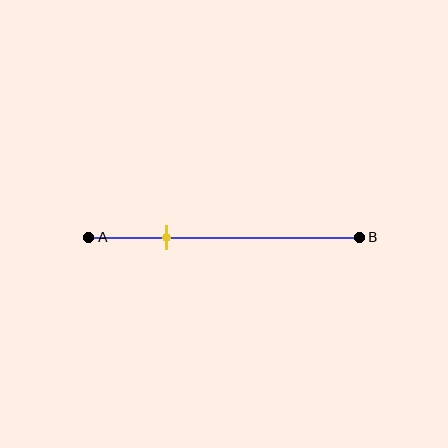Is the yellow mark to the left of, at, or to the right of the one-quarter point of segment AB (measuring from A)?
The yellow mark is to the right of the one-quarter point of segment AB.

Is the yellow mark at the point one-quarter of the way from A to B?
No, the mark is at about 30% from A, not at the 25% one-quarter point.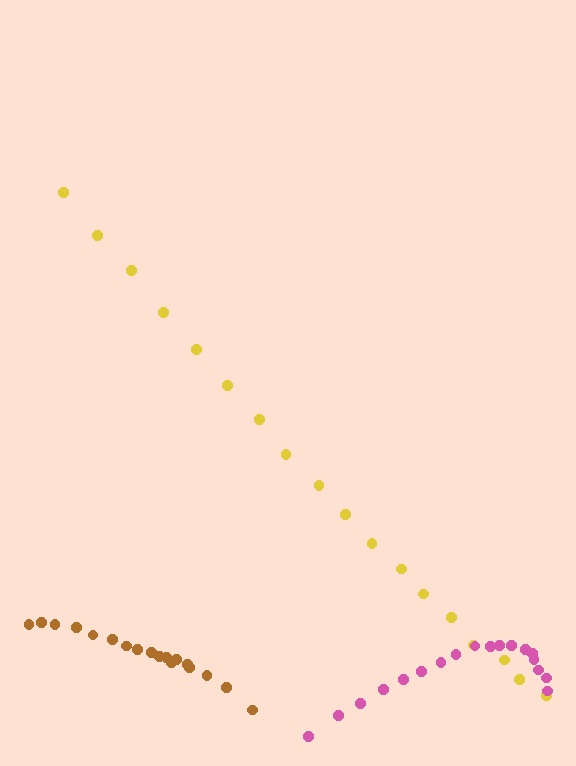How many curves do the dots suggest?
There are 3 distinct paths.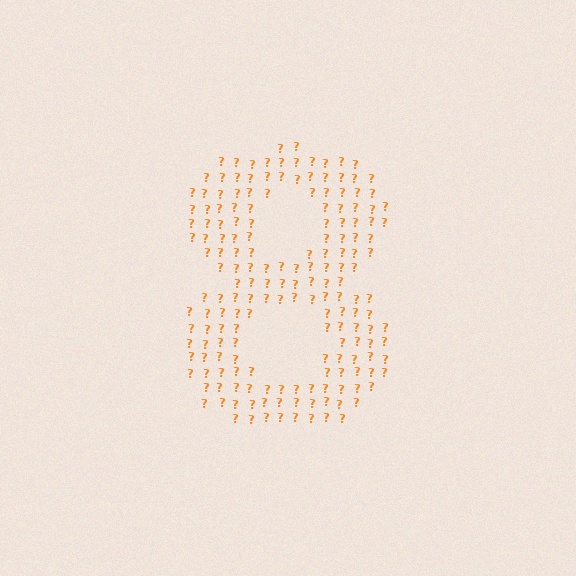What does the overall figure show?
The overall figure shows the digit 8.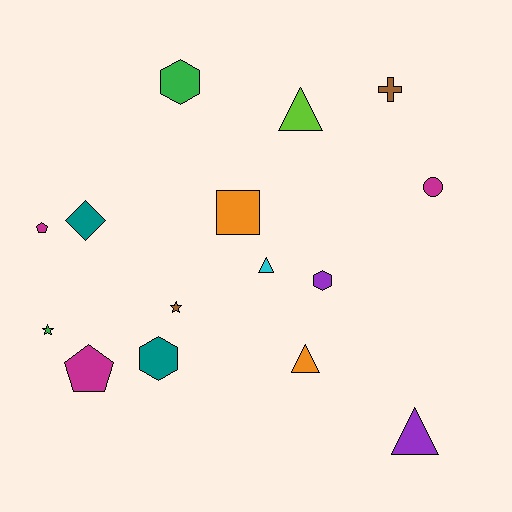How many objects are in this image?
There are 15 objects.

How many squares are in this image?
There is 1 square.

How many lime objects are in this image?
There is 1 lime object.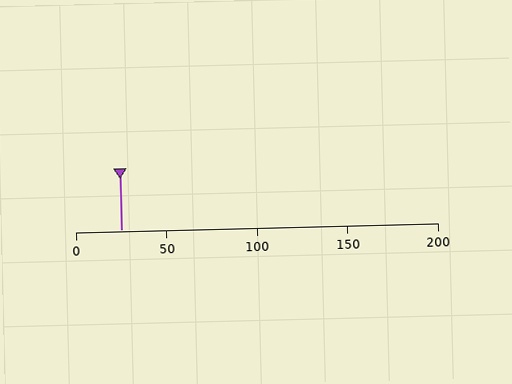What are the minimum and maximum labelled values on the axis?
The axis runs from 0 to 200.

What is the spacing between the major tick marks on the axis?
The major ticks are spaced 50 apart.